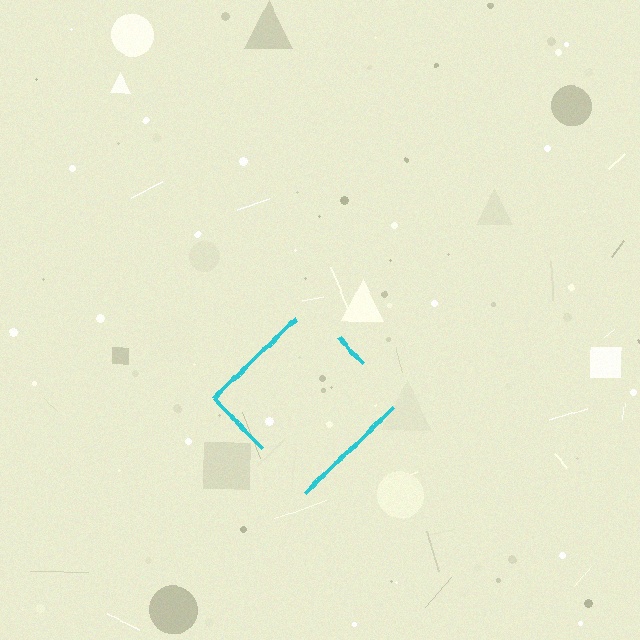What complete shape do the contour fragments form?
The contour fragments form a diamond.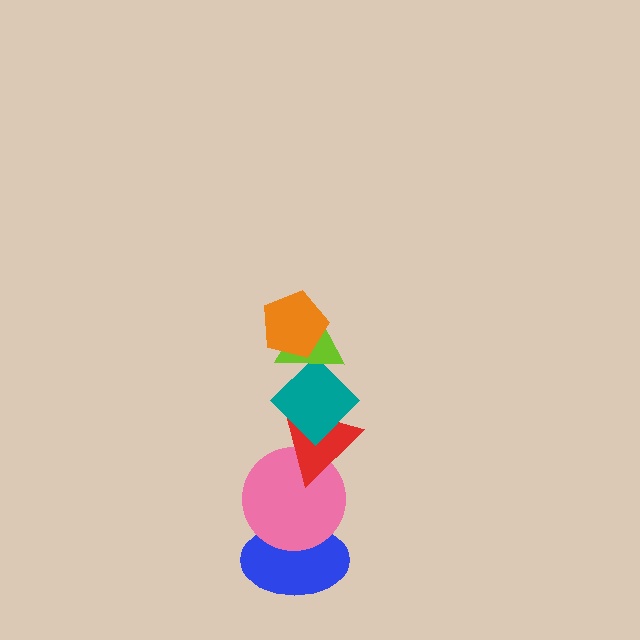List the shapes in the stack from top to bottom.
From top to bottom: the orange pentagon, the lime triangle, the teal diamond, the red triangle, the pink circle, the blue ellipse.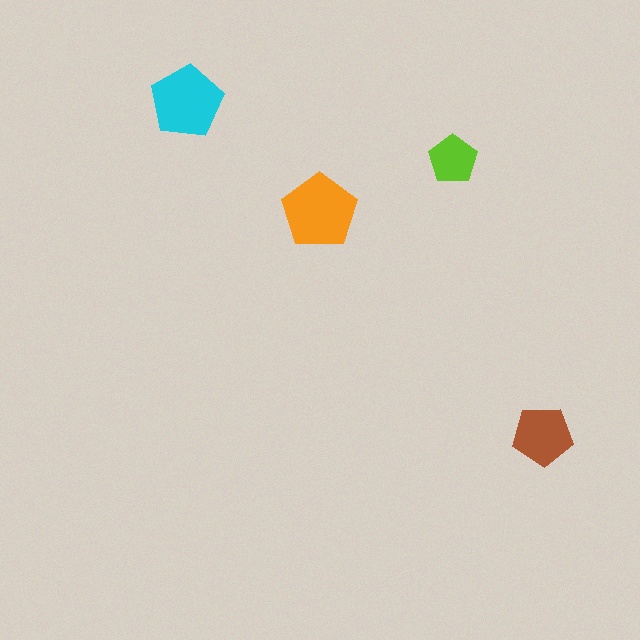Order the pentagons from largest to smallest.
the orange one, the cyan one, the brown one, the lime one.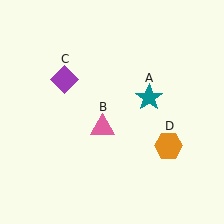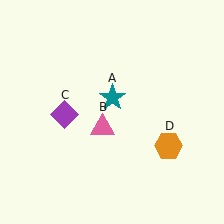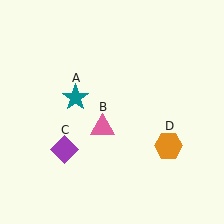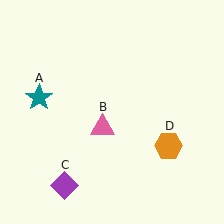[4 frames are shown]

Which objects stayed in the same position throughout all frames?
Pink triangle (object B) and orange hexagon (object D) remained stationary.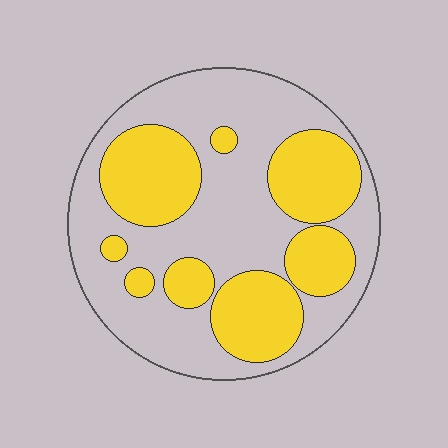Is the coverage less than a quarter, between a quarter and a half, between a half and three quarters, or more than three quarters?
Between a quarter and a half.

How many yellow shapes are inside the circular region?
8.